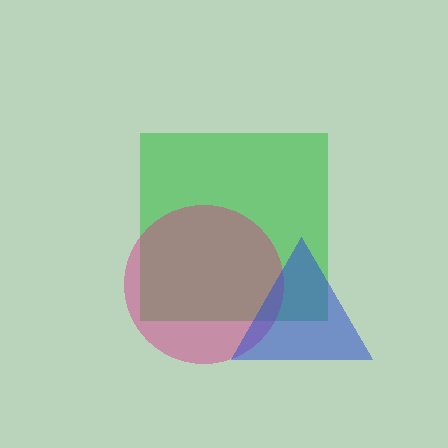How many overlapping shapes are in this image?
There are 3 overlapping shapes in the image.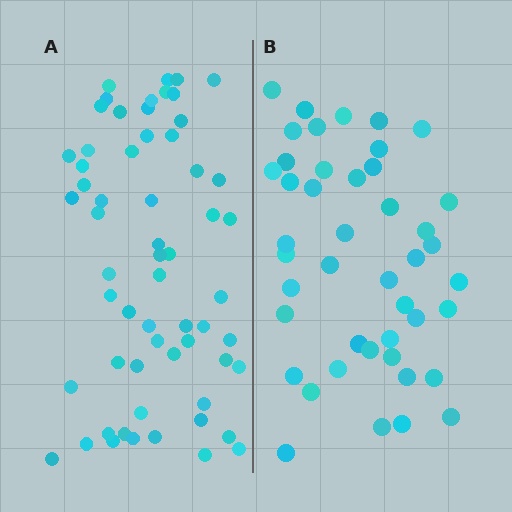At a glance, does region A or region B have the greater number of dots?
Region A (the left region) has more dots.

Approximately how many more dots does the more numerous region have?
Region A has approximately 15 more dots than region B.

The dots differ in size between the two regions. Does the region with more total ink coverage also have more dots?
No. Region B has more total ink coverage because its dots are larger, but region A actually contains more individual dots. Total area can be misleading — the number of items is what matters here.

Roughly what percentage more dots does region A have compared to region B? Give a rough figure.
About 35% more.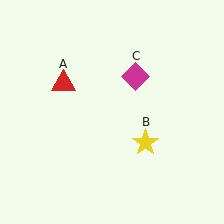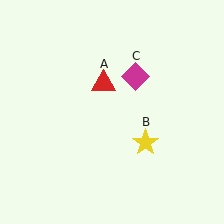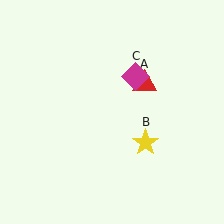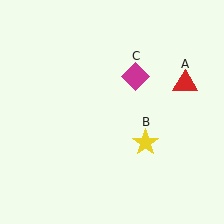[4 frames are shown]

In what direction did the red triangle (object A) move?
The red triangle (object A) moved right.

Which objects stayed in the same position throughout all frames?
Yellow star (object B) and magenta diamond (object C) remained stationary.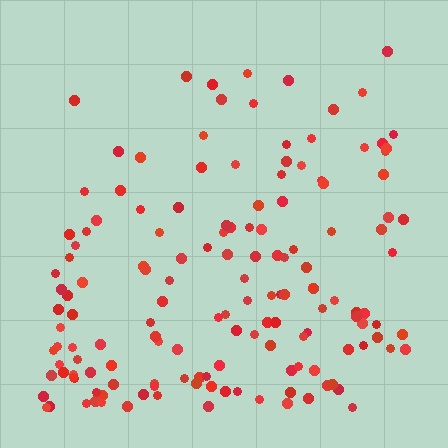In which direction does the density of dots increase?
From top to bottom, with the bottom side densest.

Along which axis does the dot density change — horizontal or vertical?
Vertical.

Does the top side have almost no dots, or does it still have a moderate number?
Still a moderate number, just noticeably fewer than the bottom.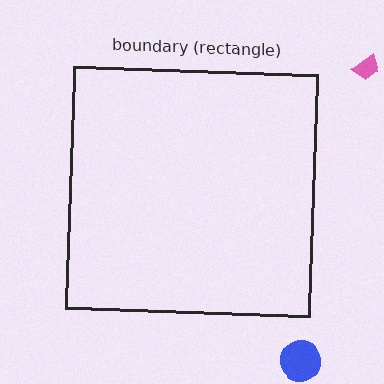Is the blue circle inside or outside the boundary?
Outside.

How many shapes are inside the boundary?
0 inside, 2 outside.